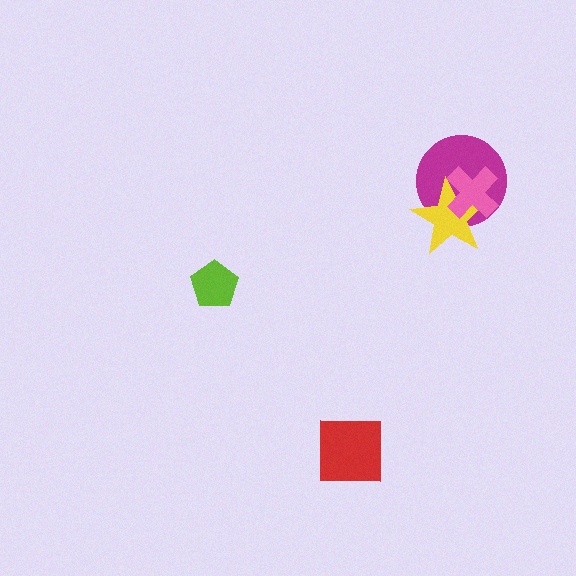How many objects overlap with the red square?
0 objects overlap with the red square.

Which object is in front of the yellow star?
The pink cross is in front of the yellow star.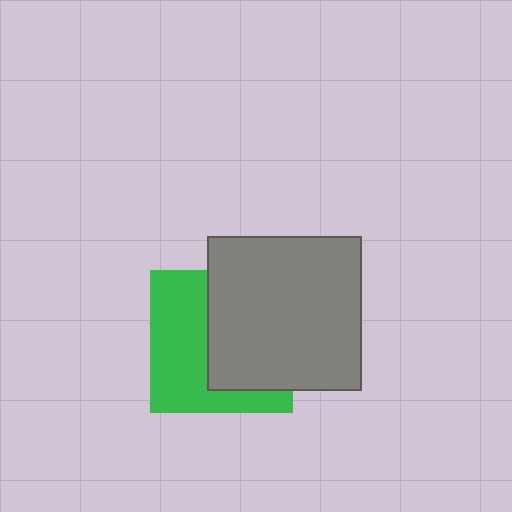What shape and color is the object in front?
The object in front is a gray square.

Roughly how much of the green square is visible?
About half of it is visible (roughly 49%).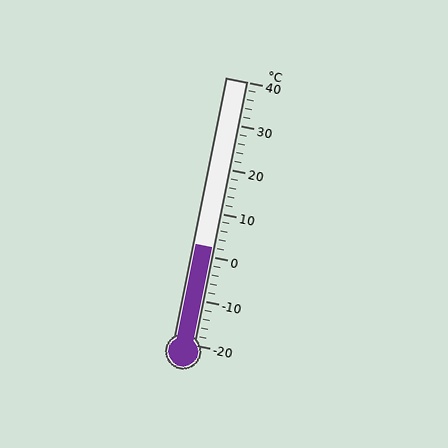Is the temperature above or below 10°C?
The temperature is below 10°C.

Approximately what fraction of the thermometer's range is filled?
The thermometer is filled to approximately 35% of its range.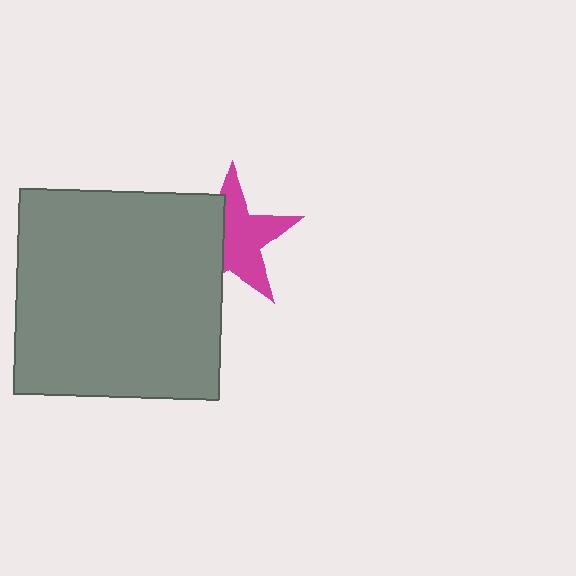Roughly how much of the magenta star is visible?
About half of it is visible (roughly 58%).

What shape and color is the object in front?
The object in front is a gray square.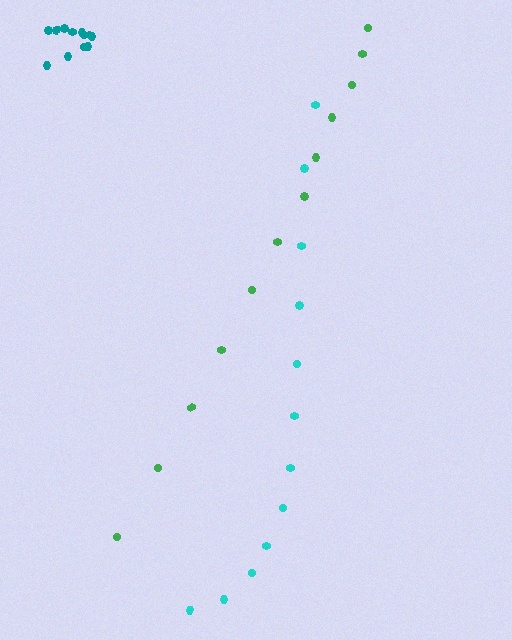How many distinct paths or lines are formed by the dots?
There are 3 distinct paths.